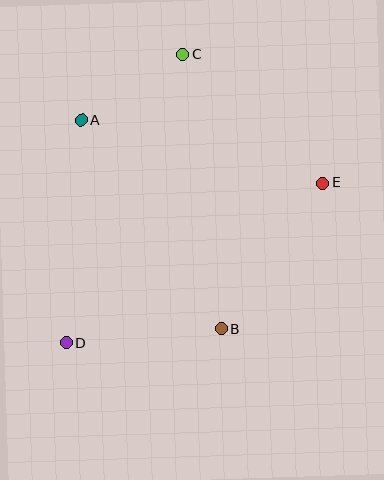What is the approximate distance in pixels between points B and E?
The distance between B and E is approximately 178 pixels.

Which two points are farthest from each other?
Points C and D are farthest from each other.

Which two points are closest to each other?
Points A and C are closest to each other.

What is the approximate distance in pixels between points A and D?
The distance between A and D is approximately 223 pixels.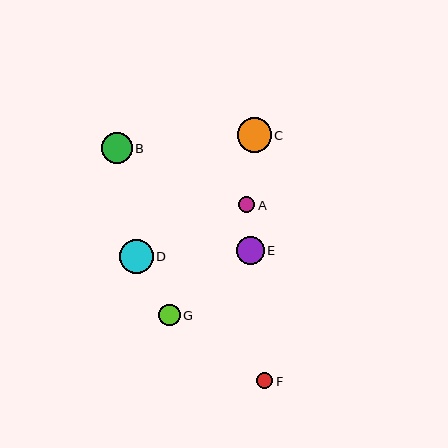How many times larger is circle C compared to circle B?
Circle C is approximately 1.1 times the size of circle B.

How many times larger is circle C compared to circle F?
Circle C is approximately 2.1 times the size of circle F.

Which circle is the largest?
Circle C is the largest with a size of approximately 34 pixels.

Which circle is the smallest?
Circle A is the smallest with a size of approximately 16 pixels.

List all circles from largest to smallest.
From largest to smallest: C, D, B, E, G, F, A.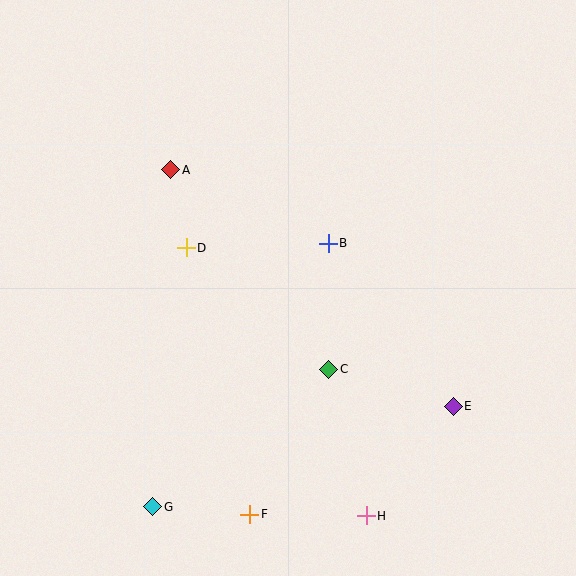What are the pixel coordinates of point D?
Point D is at (186, 248).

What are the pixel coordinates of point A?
Point A is at (171, 170).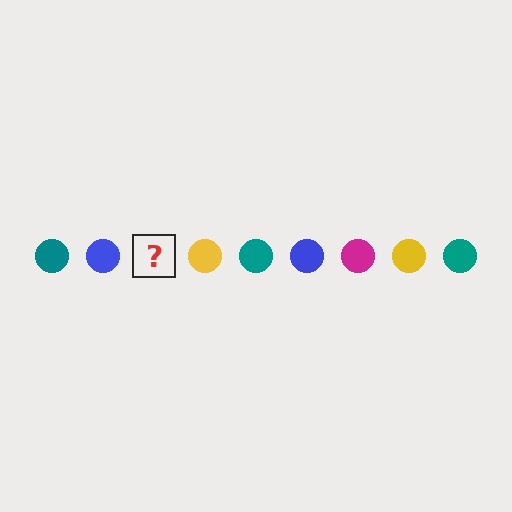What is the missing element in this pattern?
The missing element is a magenta circle.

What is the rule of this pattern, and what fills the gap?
The rule is that the pattern cycles through teal, blue, magenta, yellow circles. The gap should be filled with a magenta circle.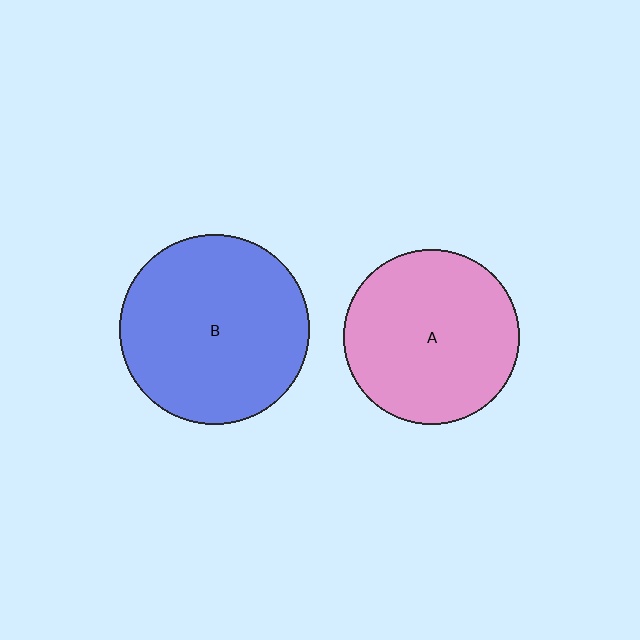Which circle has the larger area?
Circle B (blue).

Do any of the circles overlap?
No, none of the circles overlap.